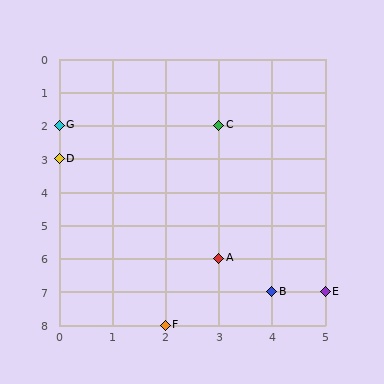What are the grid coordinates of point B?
Point B is at grid coordinates (4, 7).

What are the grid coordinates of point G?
Point G is at grid coordinates (0, 2).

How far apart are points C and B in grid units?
Points C and B are 1 column and 5 rows apart (about 5.1 grid units diagonally).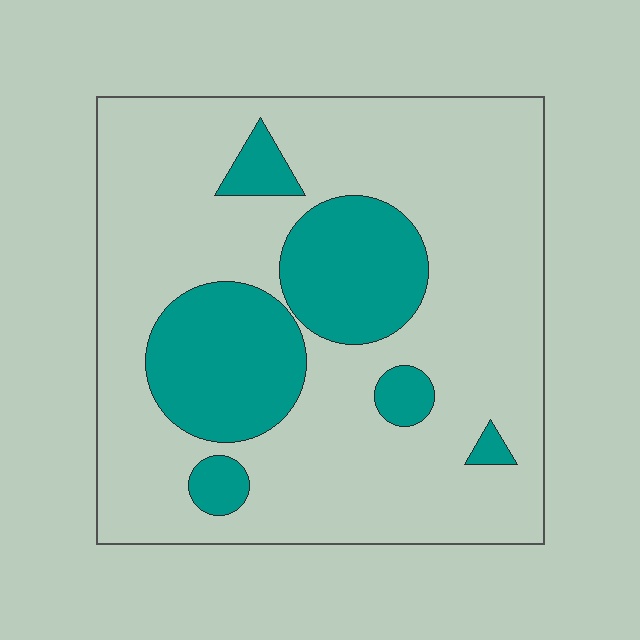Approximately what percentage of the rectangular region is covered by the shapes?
Approximately 25%.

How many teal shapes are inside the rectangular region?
6.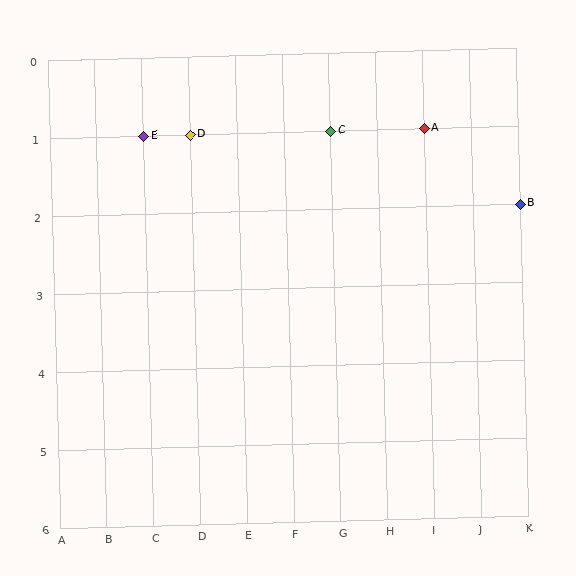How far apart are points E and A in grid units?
Points E and A are 6 columns apart.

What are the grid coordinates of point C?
Point C is at grid coordinates (G, 1).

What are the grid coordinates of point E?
Point E is at grid coordinates (C, 1).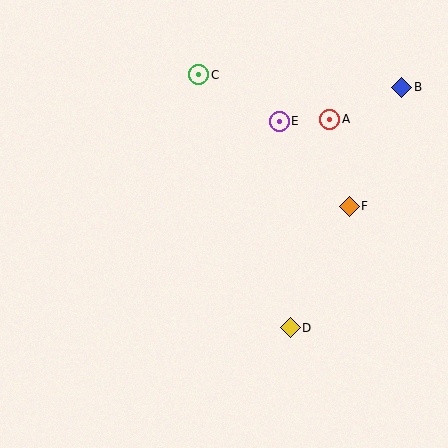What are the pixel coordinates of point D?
Point D is at (290, 328).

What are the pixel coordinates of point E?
Point E is at (279, 121).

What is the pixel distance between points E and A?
The distance between E and A is 51 pixels.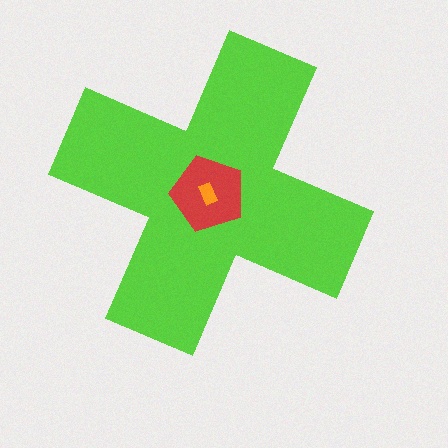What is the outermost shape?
The lime cross.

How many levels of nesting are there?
3.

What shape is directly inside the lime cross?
The red pentagon.